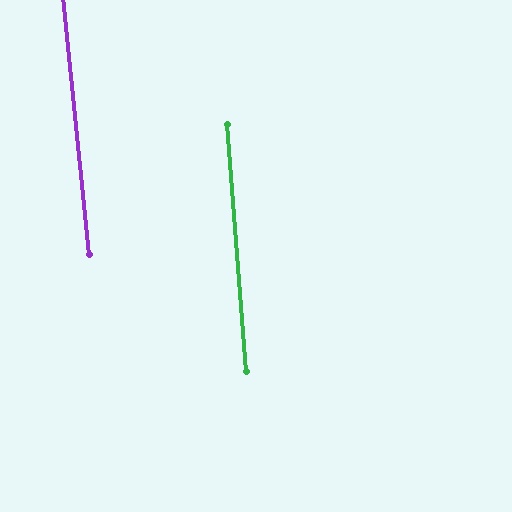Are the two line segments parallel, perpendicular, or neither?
Parallel — their directions differ by only 1.5°.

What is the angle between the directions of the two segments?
Approximately 1 degree.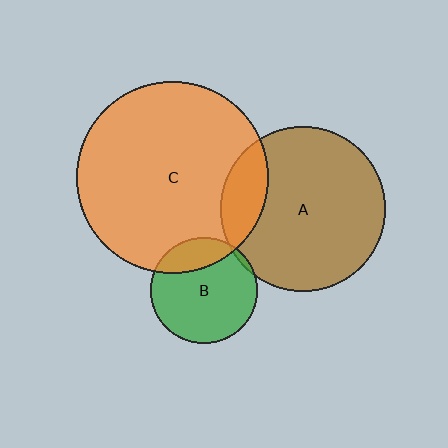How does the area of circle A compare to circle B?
Approximately 2.4 times.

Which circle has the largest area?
Circle C (orange).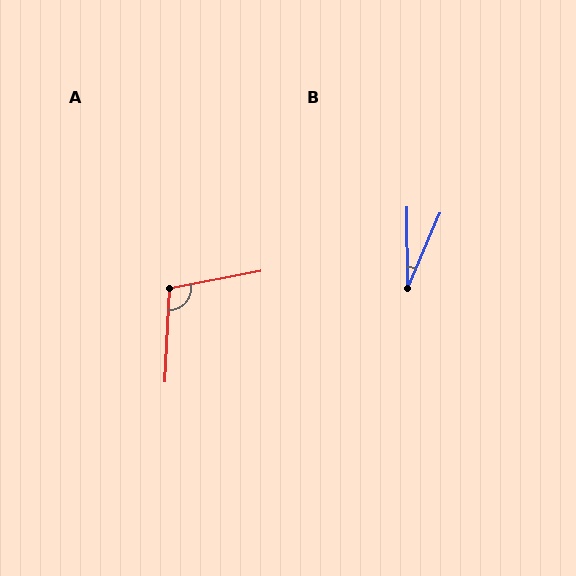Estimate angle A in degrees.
Approximately 104 degrees.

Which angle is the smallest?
B, at approximately 24 degrees.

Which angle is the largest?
A, at approximately 104 degrees.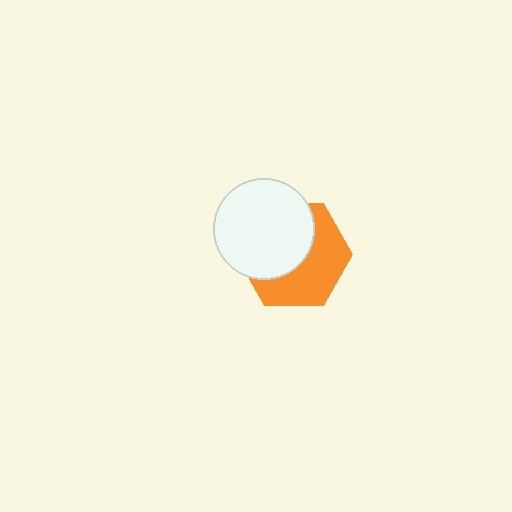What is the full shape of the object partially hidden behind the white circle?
The partially hidden object is an orange hexagon.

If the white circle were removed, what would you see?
You would see the complete orange hexagon.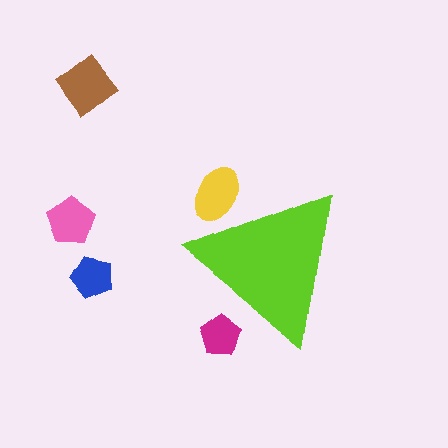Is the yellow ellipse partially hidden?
Yes, the yellow ellipse is partially hidden behind the lime triangle.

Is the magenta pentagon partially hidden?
Yes, the magenta pentagon is partially hidden behind the lime triangle.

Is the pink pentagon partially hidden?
No, the pink pentagon is fully visible.